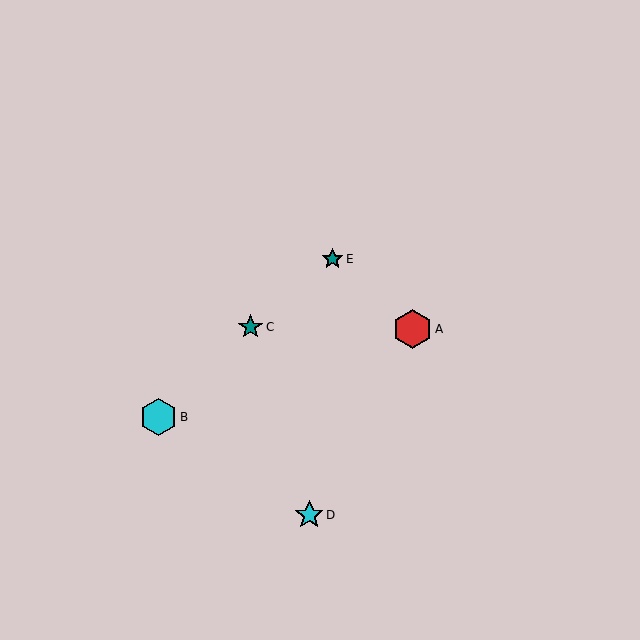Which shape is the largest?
The red hexagon (labeled A) is the largest.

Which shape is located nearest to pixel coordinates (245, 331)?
The teal star (labeled C) at (250, 327) is nearest to that location.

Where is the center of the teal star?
The center of the teal star is at (250, 327).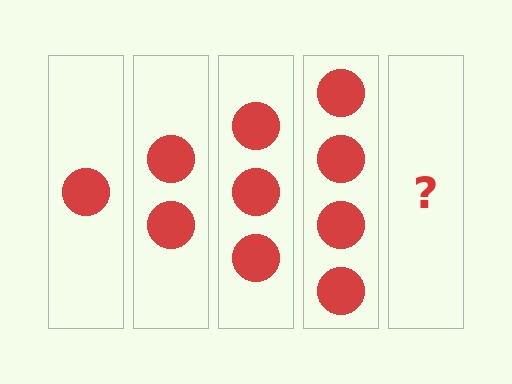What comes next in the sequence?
The next element should be 5 circles.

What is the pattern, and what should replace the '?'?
The pattern is that each step adds one more circle. The '?' should be 5 circles.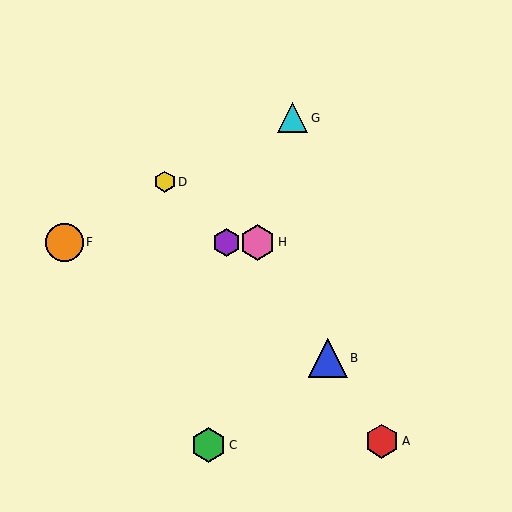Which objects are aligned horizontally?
Objects E, F, H are aligned horizontally.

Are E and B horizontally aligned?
No, E is at y≈242 and B is at y≈358.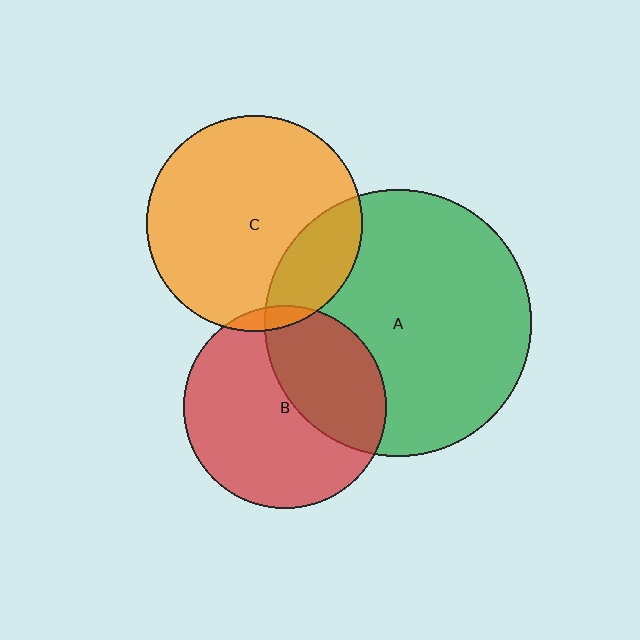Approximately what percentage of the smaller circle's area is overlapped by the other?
Approximately 40%.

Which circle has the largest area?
Circle A (green).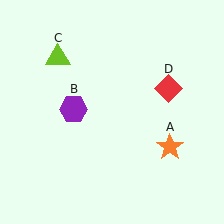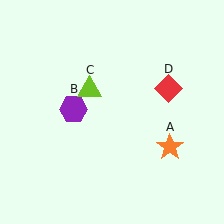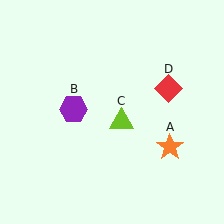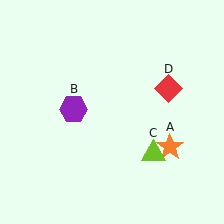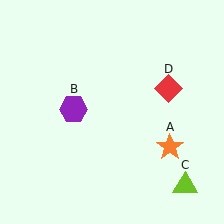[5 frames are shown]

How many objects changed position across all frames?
1 object changed position: lime triangle (object C).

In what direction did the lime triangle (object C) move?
The lime triangle (object C) moved down and to the right.